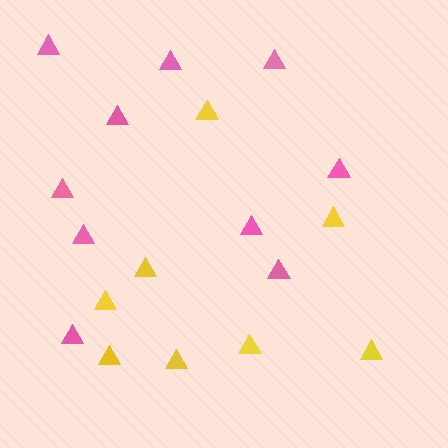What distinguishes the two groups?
There are 2 groups: one group of pink triangles (10) and one group of yellow triangles (8).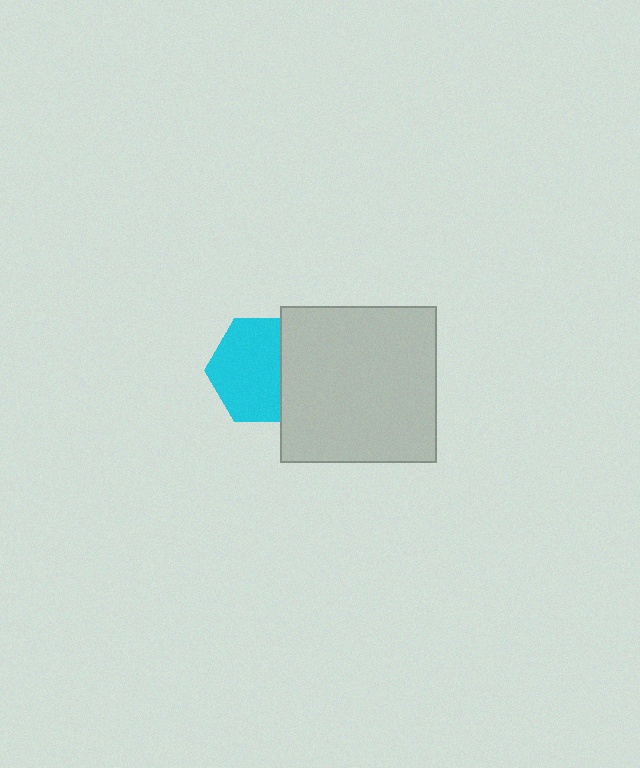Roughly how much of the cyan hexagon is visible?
Most of it is visible (roughly 67%).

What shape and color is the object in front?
The object in front is a light gray square.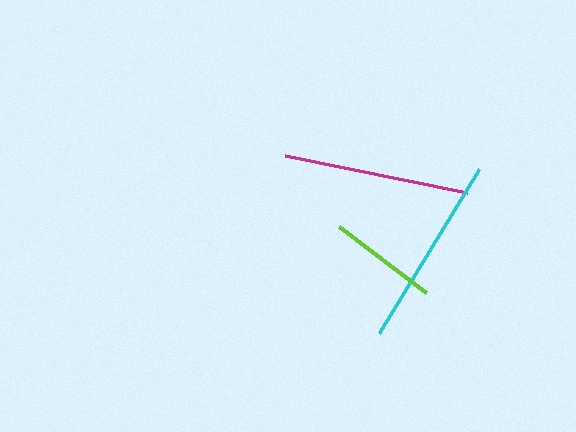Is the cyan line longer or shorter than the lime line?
The cyan line is longer than the lime line.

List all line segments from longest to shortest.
From longest to shortest: cyan, magenta, lime.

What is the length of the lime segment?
The lime segment is approximately 109 pixels long.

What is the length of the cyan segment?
The cyan segment is approximately 192 pixels long.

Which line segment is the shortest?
The lime line is the shortest at approximately 109 pixels.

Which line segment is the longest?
The cyan line is the longest at approximately 192 pixels.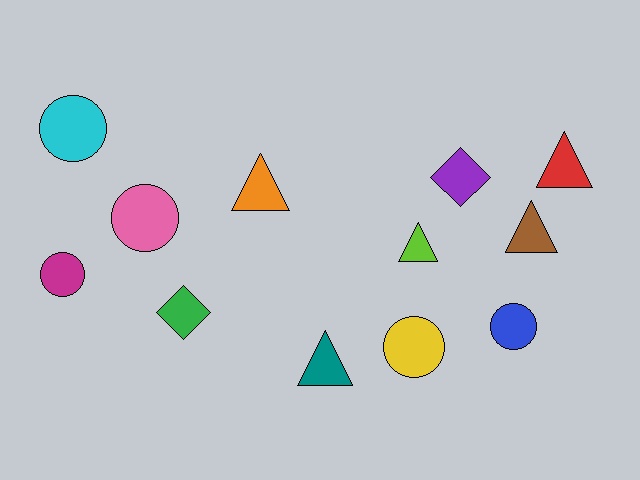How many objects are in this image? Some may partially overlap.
There are 12 objects.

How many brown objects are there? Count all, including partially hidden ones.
There is 1 brown object.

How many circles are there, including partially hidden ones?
There are 5 circles.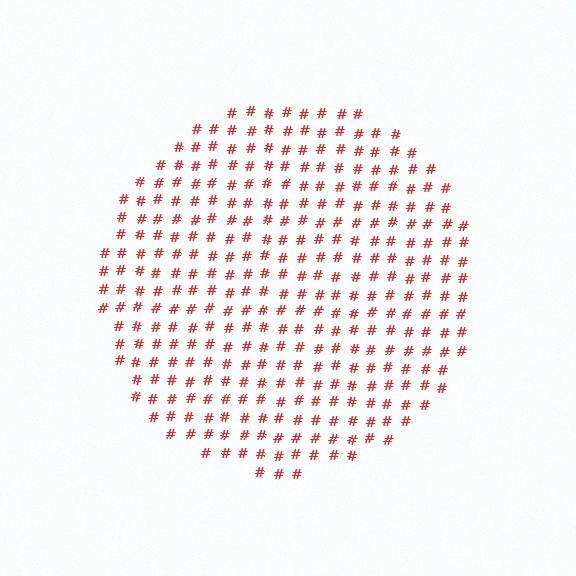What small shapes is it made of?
It is made of small hash symbols.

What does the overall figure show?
The overall figure shows a circle.